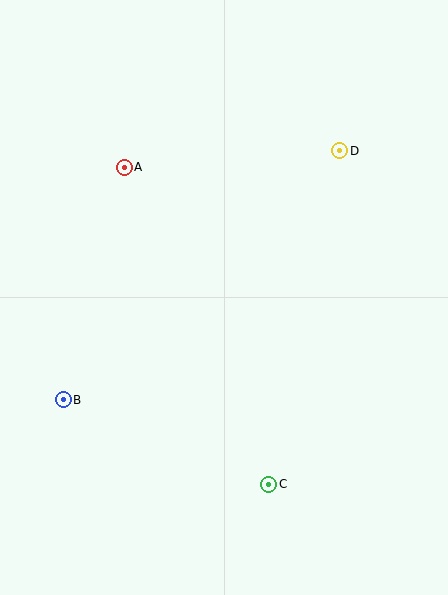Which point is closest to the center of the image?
Point A at (124, 167) is closest to the center.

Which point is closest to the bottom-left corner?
Point B is closest to the bottom-left corner.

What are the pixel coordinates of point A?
Point A is at (124, 167).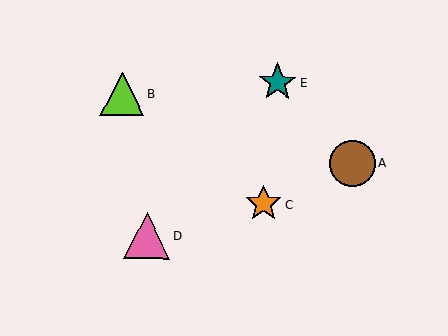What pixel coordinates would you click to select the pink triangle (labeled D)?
Click at (147, 236) to select the pink triangle D.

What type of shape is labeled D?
Shape D is a pink triangle.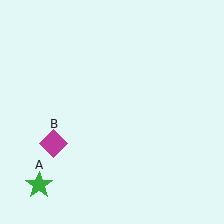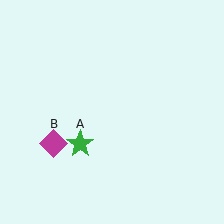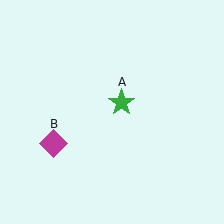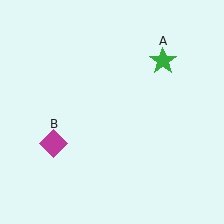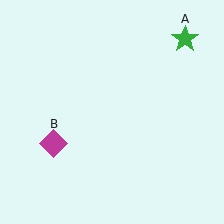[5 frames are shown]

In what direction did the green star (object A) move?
The green star (object A) moved up and to the right.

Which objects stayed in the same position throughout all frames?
Magenta diamond (object B) remained stationary.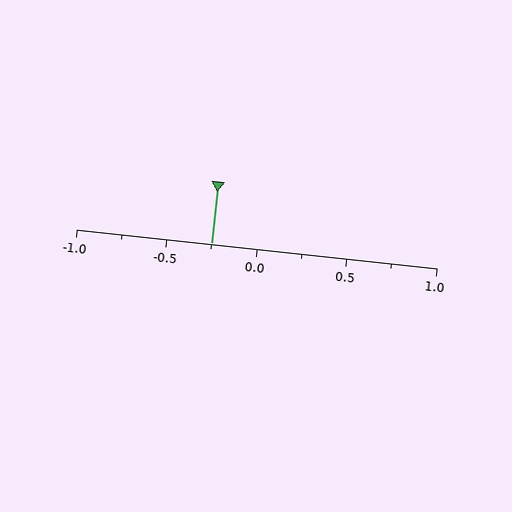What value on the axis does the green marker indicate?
The marker indicates approximately -0.25.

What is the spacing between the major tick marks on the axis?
The major ticks are spaced 0.5 apart.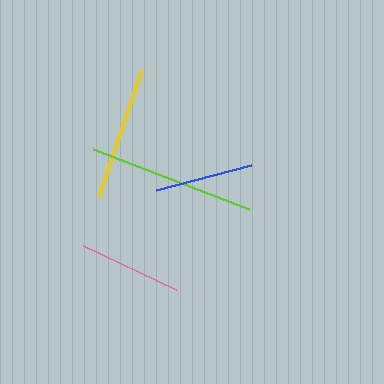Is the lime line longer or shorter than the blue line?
The lime line is longer than the blue line.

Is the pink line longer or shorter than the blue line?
The pink line is longer than the blue line.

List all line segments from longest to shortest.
From longest to shortest: lime, yellow, pink, blue.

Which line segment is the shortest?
The blue line is the shortest at approximately 98 pixels.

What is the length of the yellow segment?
The yellow segment is approximately 134 pixels long.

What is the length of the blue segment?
The blue segment is approximately 98 pixels long.